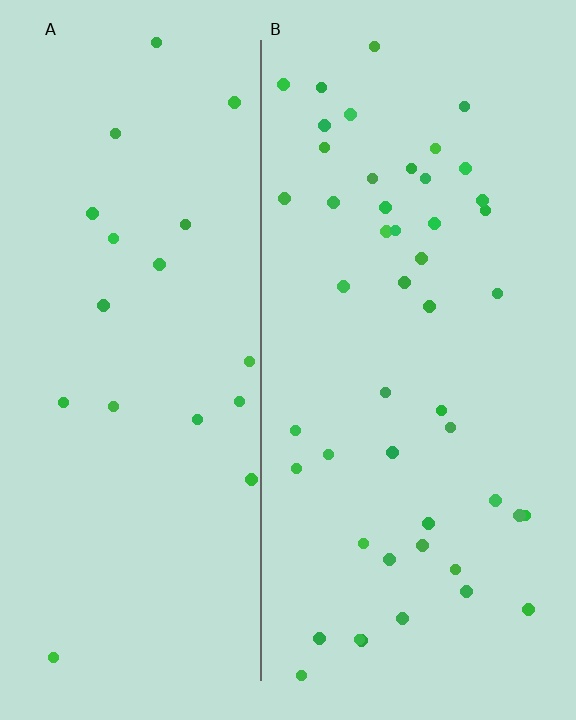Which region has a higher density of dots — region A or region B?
B (the right).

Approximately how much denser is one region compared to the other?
Approximately 2.5× — region B over region A.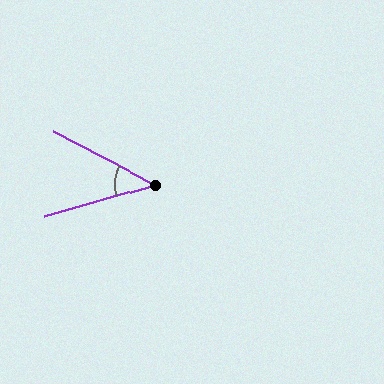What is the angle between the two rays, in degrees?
Approximately 43 degrees.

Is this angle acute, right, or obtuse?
It is acute.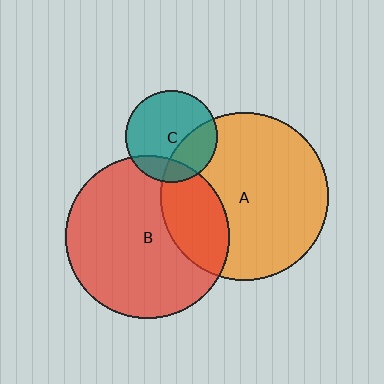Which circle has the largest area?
Circle A (orange).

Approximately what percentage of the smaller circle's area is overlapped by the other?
Approximately 20%.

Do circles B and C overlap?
Yes.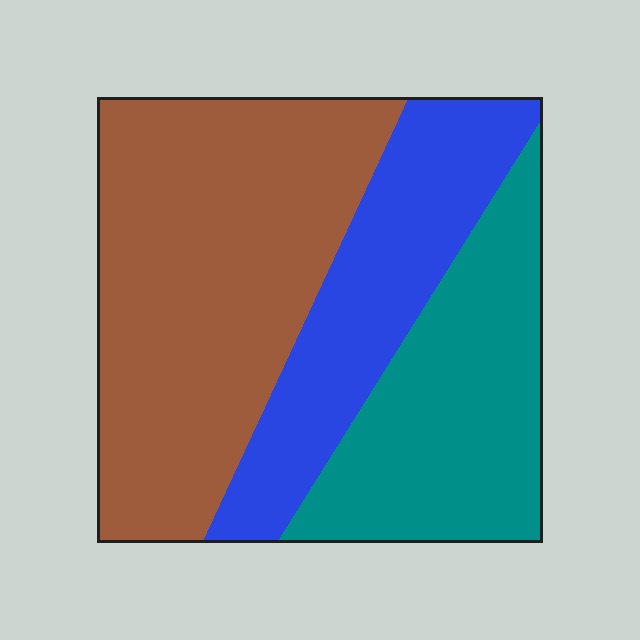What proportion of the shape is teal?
Teal covers 29% of the shape.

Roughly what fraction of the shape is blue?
Blue takes up about one quarter (1/4) of the shape.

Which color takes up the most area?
Brown, at roughly 45%.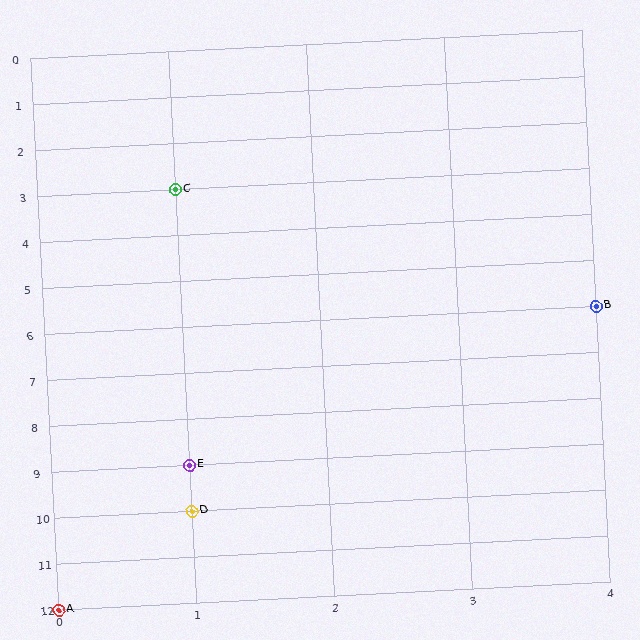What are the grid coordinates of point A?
Point A is at grid coordinates (0, 12).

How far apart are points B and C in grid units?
Points B and C are 3 columns and 3 rows apart (about 4.2 grid units diagonally).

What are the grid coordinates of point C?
Point C is at grid coordinates (1, 3).